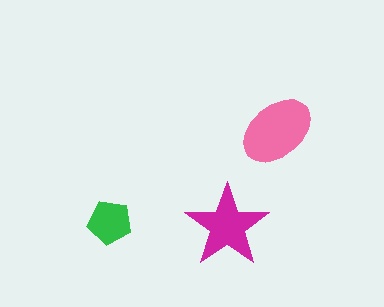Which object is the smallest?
The green pentagon.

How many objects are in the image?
There are 3 objects in the image.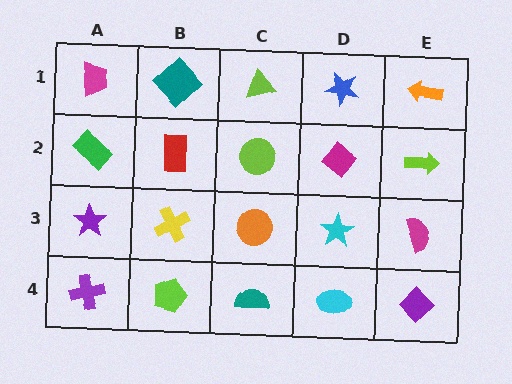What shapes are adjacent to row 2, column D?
A blue star (row 1, column D), a cyan star (row 3, column D), a lime circle (row 2, column C), a lime arrow (row 2, column E).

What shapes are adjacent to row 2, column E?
An orange arrow (row 1, column E), a magenta semicircle (row 3, column E), a magenta diamond (row 2, column D).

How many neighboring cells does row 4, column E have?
2.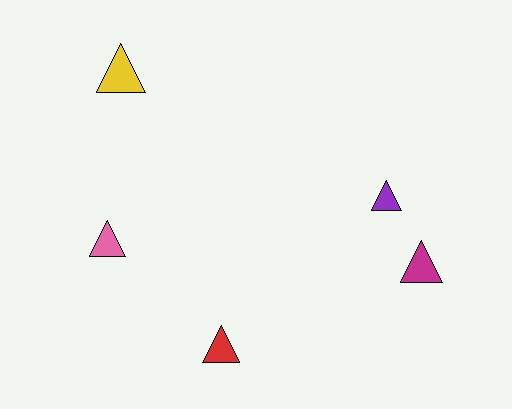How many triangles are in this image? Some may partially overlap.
There are 5 triangles.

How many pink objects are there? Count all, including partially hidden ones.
There is 1 pink object.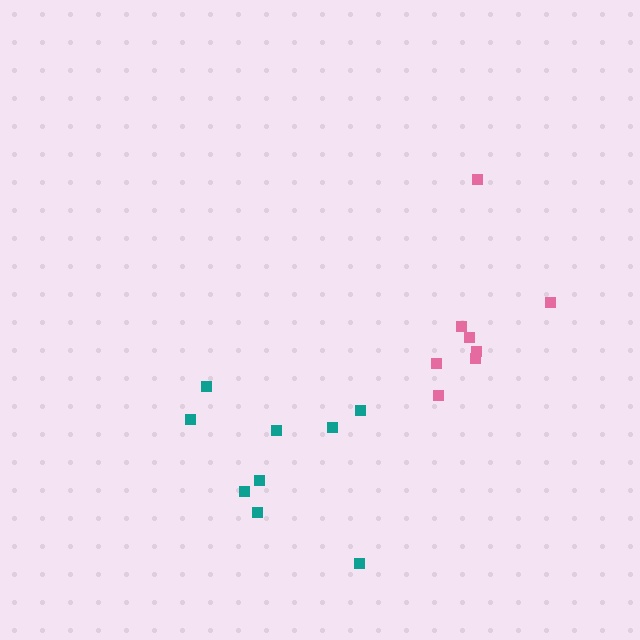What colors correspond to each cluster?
The clusters are colored: teal, pink.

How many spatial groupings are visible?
There are 2 spatial groupings.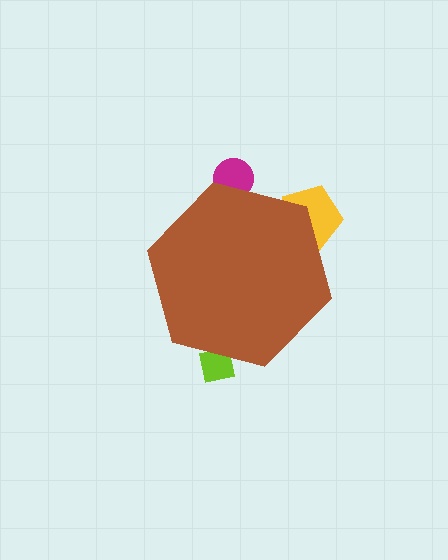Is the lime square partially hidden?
Yes, the lime square is partially hidden behind the brown hexagon.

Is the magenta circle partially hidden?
Yes, the magenta circle is partially hidden behind the brown hexagon.